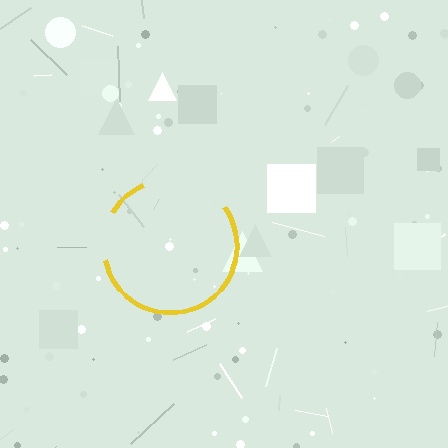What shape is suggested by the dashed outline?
The dashed outline suggests a circle.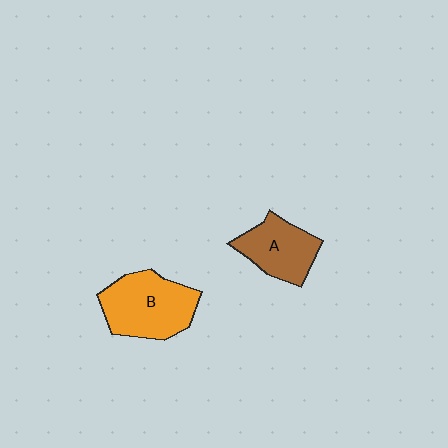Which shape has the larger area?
Shape B (orange).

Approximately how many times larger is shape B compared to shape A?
Approximately 1.4 times.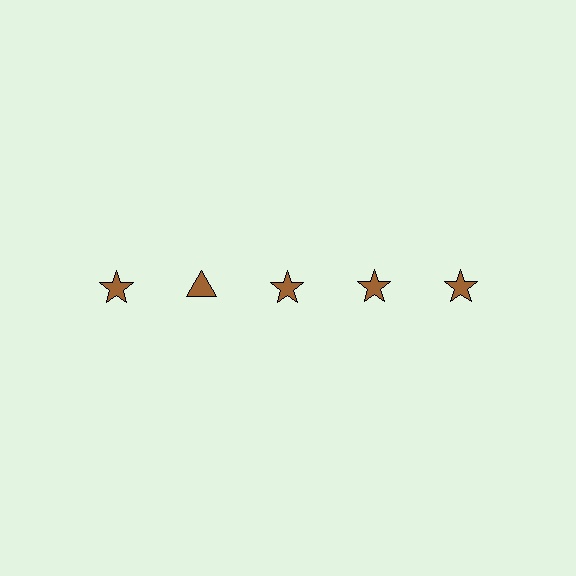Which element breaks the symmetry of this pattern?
The brown triangle in the top row, second from left column breaks the symmetry. All other shapes are brown stars.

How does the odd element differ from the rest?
It has a different shape: triangle instead of star.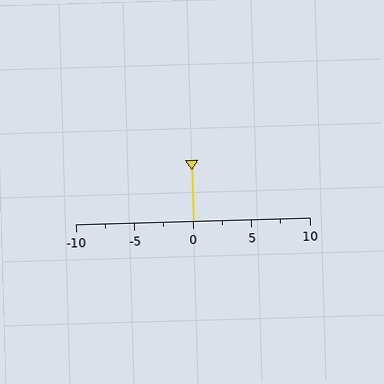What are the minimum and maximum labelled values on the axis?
The axis runs from -10 to 10.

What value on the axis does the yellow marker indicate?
The marker indicates approximately 0.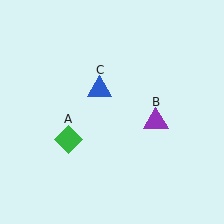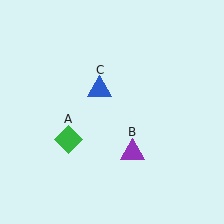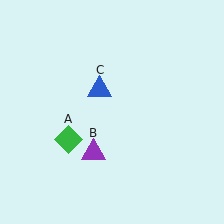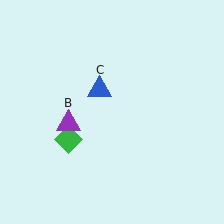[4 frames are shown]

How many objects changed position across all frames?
1 object changed position: purple triangle (object B).